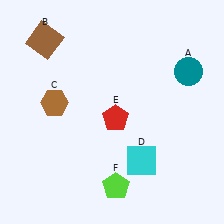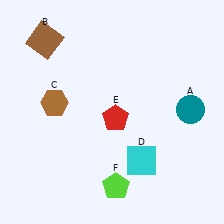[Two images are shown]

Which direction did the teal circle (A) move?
The teal circle (A) moved down.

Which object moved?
The teal circle (A) moved down.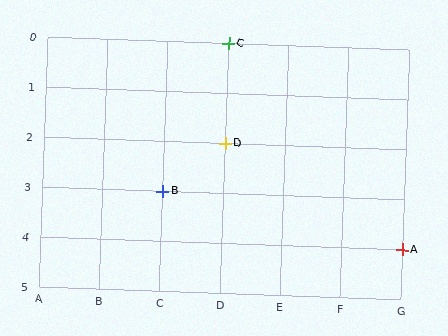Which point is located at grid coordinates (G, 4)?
Point A is at (G, 4).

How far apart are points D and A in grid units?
Points D and A are 3 columns and 2 rows apart (about 3.6 grid units diagonally).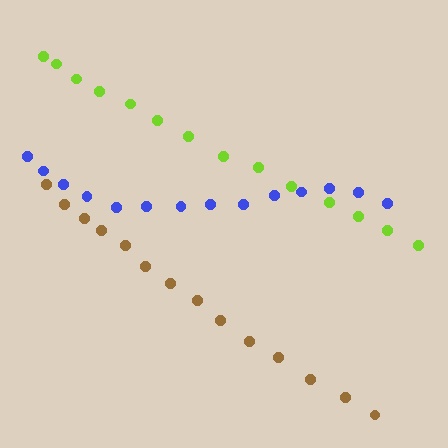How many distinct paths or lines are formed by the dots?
There are 3 distinct paths.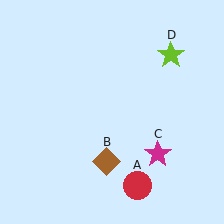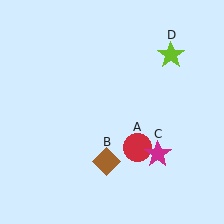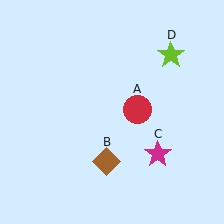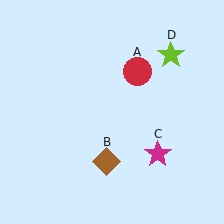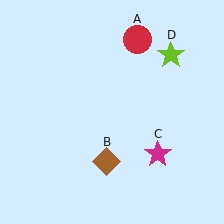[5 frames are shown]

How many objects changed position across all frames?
1 object changed position: red circle (object A).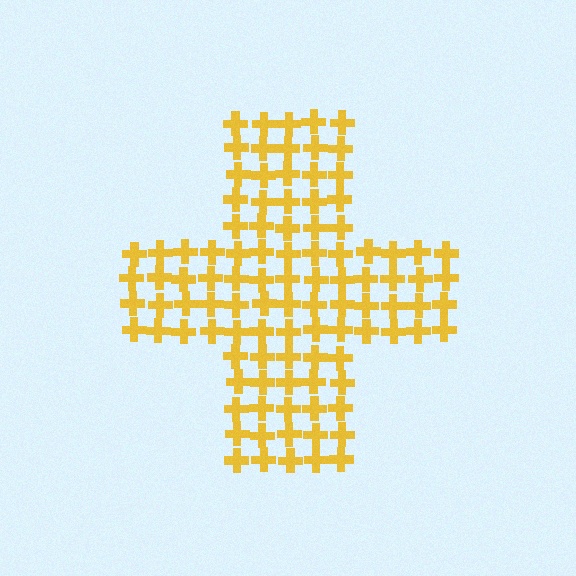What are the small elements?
The small elements are crosses.